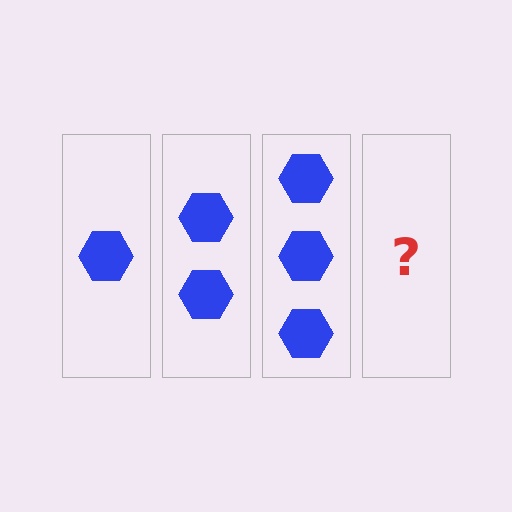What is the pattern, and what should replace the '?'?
The pattern is that each step adds one more hexagon. The '?' should be 4 hexagons.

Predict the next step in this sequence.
The next step is 4 hexagons.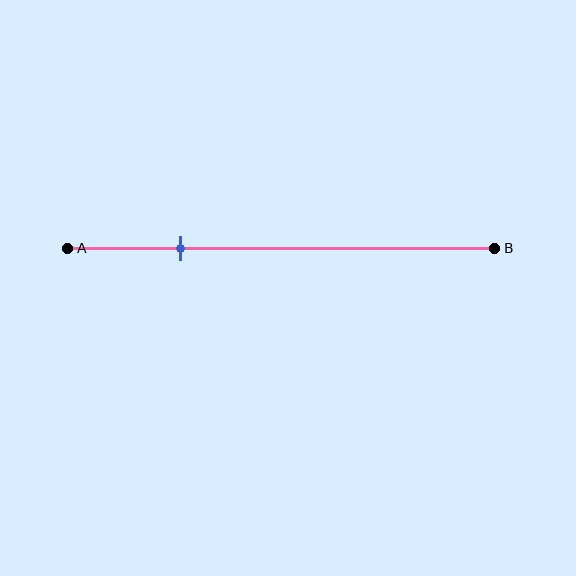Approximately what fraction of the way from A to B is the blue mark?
The blue mark is approximately 25% of the way from A to B.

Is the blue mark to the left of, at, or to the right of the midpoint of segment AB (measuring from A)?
The blue mark is to the left of the midpoint of segment AB.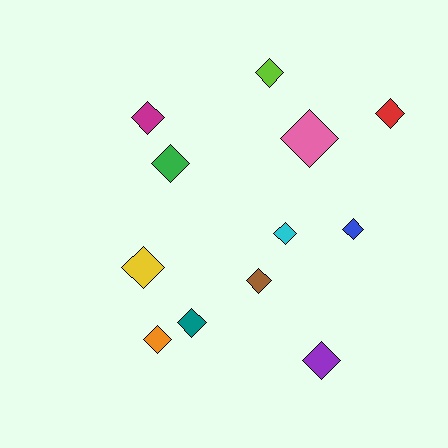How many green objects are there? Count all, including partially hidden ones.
There is 1 green object.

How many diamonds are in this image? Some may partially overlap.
There are 12 diamonds.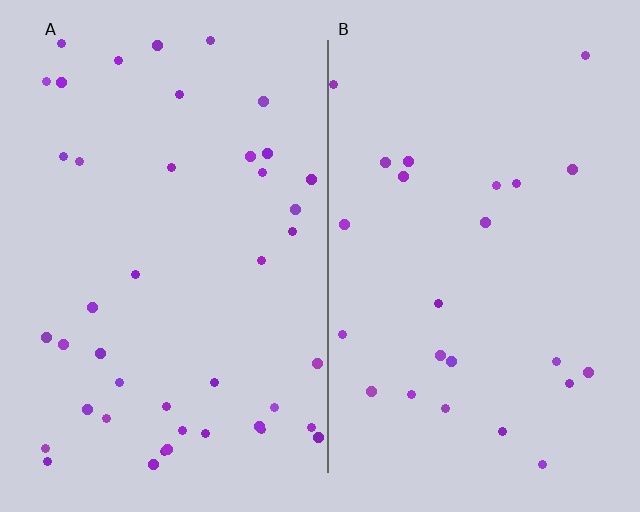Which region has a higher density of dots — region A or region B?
A (the left).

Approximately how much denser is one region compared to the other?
Approximately 1.8× — region A over region B.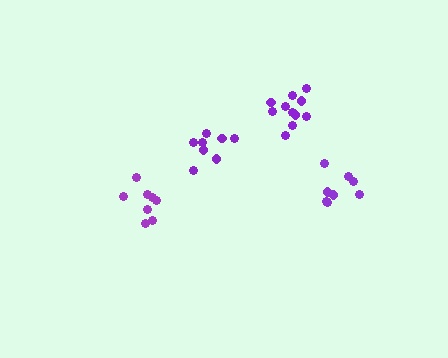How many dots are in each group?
Group 1: 8 dots, Group 2: 8 dots, Group 3: 11 dots, Group 4: 8 dots (35 total).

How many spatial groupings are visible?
There are 4 spatial groupings.